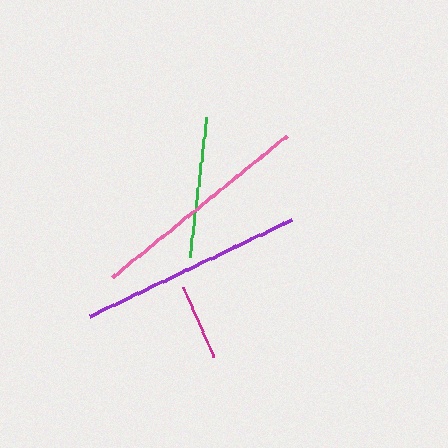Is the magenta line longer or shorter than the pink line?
The pink line is longer than the magenta line.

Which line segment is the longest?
The pink line is the longest at approximately 226 pixels.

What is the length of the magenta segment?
The magenta segment is approximately 76 pixels long.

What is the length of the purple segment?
The purple segment is approximately 224 pixels long.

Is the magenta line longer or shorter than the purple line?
The purple line is longer than the magenta line.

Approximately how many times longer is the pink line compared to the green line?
The pink line is approximately 1.6 times the length of the green line.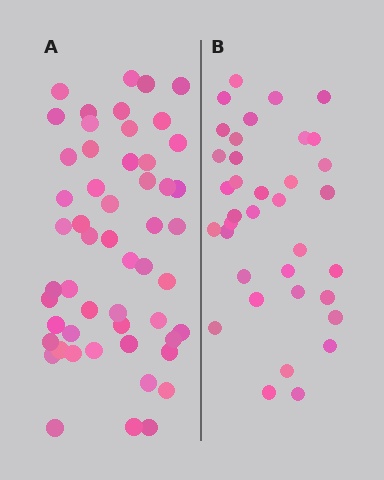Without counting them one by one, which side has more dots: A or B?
Region A (the left region) has more dots.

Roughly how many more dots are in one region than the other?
Region A has approximately 15 more dots than region B.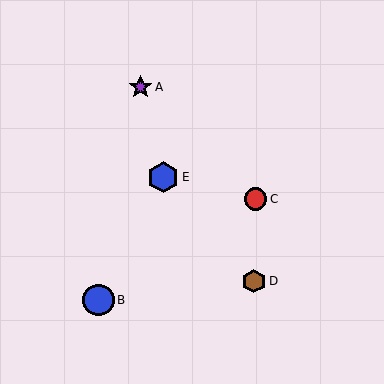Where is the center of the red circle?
The center of the red circle is at (255, 199).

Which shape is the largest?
The blue circle (labeled B) is the largest.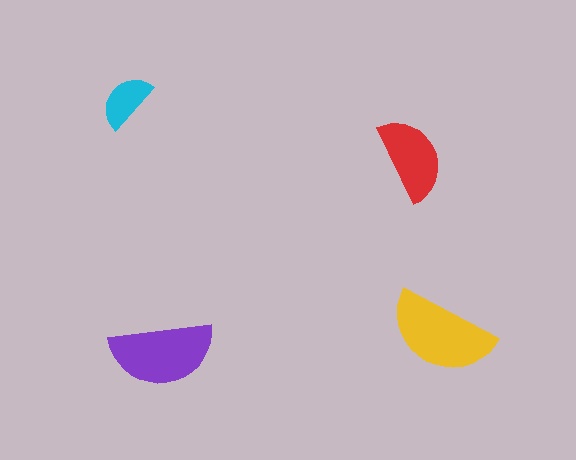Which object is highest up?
The cyan semicircle is topmost.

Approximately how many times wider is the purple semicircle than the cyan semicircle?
About 2 times wider.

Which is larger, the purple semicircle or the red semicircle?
The purple one.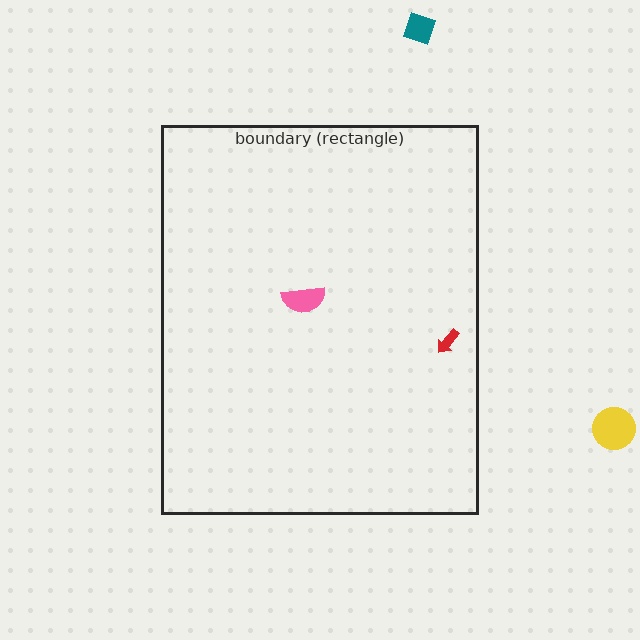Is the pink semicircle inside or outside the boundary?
Inside.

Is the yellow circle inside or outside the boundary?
Outside.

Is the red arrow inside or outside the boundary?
Inside.